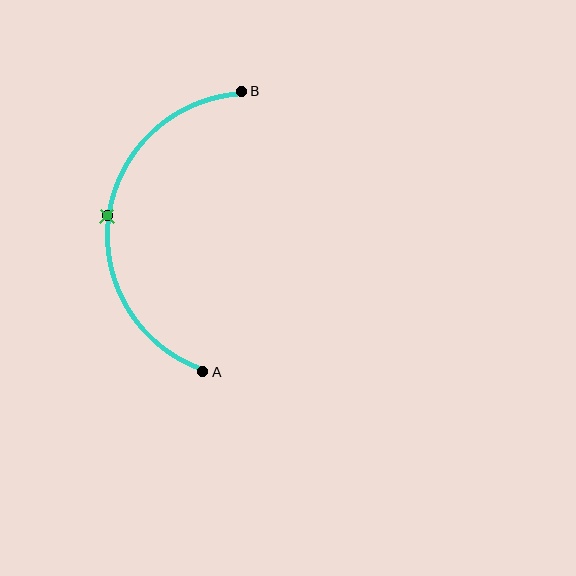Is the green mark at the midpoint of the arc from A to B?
Yes. The green mark lies on the arc at equal arc-length from both A and B — it is the arc midpoint.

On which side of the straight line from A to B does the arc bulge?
The arc bulges to the left of the straight line connecting A and B.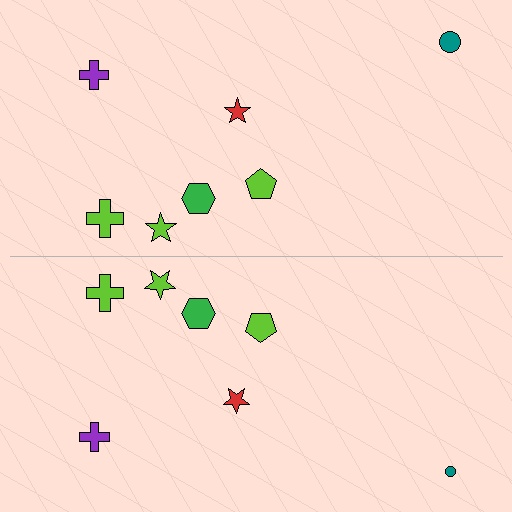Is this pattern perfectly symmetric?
No, the pattern is not perfectly symmetric. The teal circle on the bottom side has a different size than its mirror counterpart.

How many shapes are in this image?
There are 14 shapes in this image.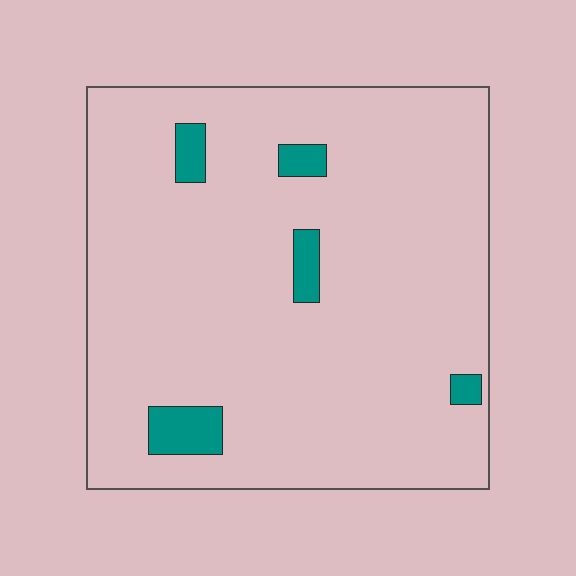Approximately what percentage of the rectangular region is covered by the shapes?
Approximately 5%.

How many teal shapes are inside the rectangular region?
5.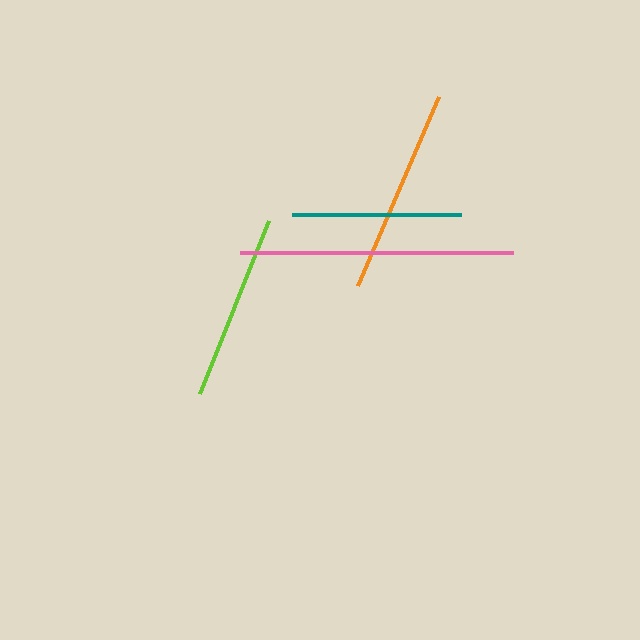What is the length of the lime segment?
The lime segment is approximately 186 pixels long.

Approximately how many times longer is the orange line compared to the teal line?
The orange line is approximately 1.2 times the length of the teal line.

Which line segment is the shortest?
The teal line is the shortest at approximately 168 pixels.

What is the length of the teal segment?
The teal segment is approximately 168 pixels long.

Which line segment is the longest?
The pink line is the longest at approximately 273 pixels.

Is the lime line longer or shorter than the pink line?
The pink line is longer than the lime line.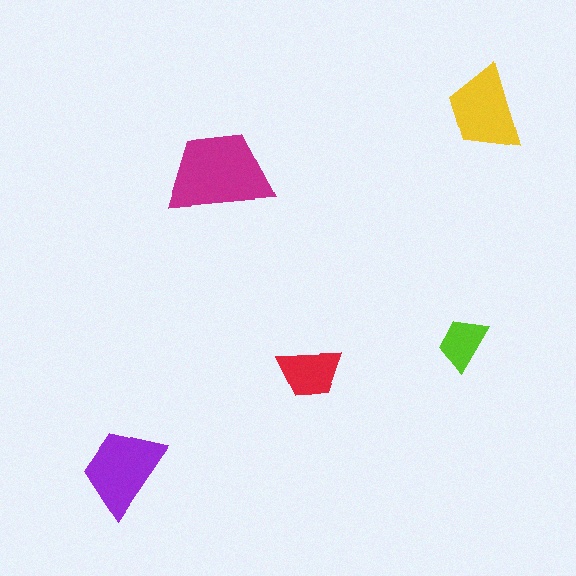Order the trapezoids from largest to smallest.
the magenta one, the purple one, the yellow one, the red one, the lime one.